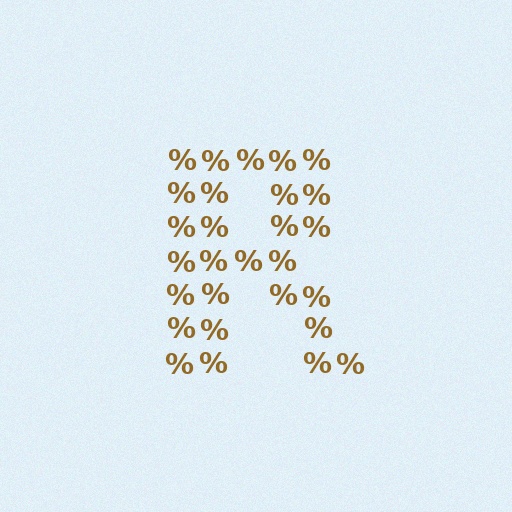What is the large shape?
The large shape is the letter R.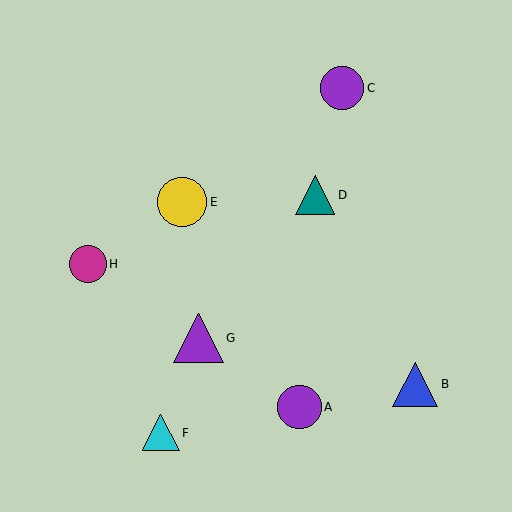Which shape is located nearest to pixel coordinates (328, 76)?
The purple circle (labeled C) at (342, 88) is nearest to that location.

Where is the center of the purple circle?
The center of the purple circle is at (342, 88).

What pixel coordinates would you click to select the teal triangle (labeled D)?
Click at (315, 195) to select the teal triangle D.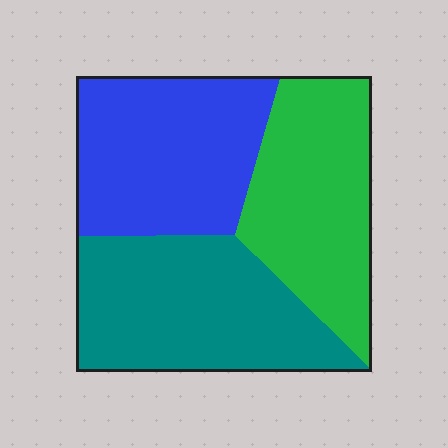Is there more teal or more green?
Teal.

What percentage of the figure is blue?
Blue covers 33% of the figure.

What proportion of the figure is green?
Green covers around 30% of the figure.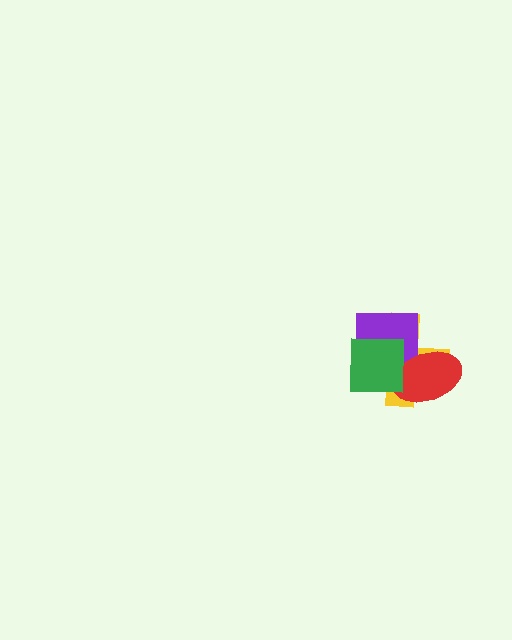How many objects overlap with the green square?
3 objects overlap with the green square.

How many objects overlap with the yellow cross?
3 objects overlap with the yellow cross.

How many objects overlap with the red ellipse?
3 objects overlap with the red ellipse.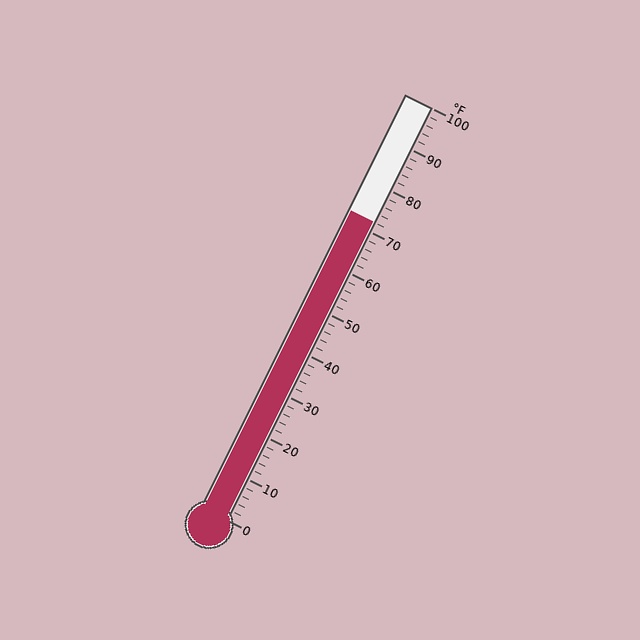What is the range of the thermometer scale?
The thermometer scale ranges from 0°F to 100°F.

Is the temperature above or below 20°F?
The temperature is above 20°F.